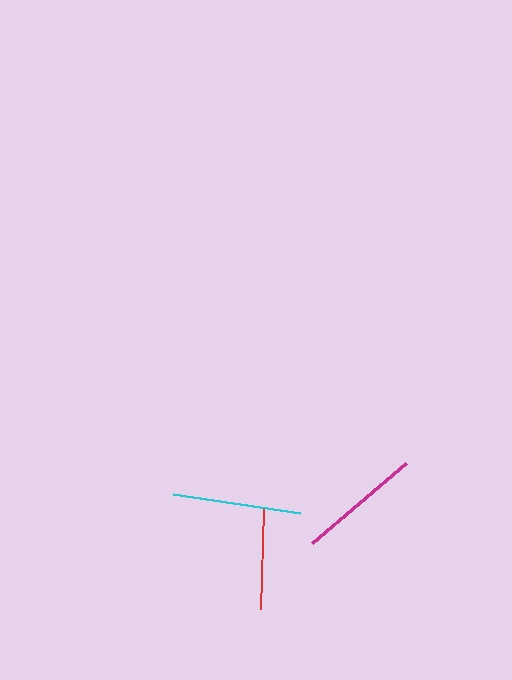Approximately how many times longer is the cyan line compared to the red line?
The cyan line is approximately 1.3 times the length of the red line.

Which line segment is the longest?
The cyan line is the longest at approximately 129 pixels.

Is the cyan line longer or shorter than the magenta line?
The cyan line is longer than the magenta line.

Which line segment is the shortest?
The red line is the shortest at approximately 100 pixels.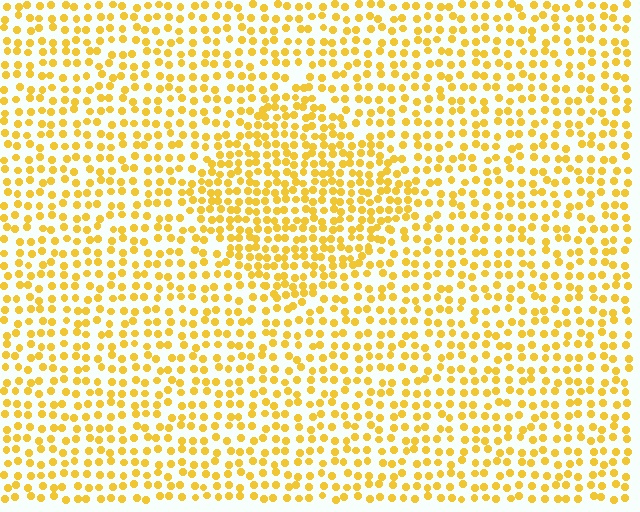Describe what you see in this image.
The image contains small yellow elements arranged at two different densities. A diamond-shaped region is visible where the elements are more densely packed than the surrounding area.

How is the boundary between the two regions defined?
The boundary is defined by a change in element density (approximately 1.6x ratio). All elements are the same color, size, and shape.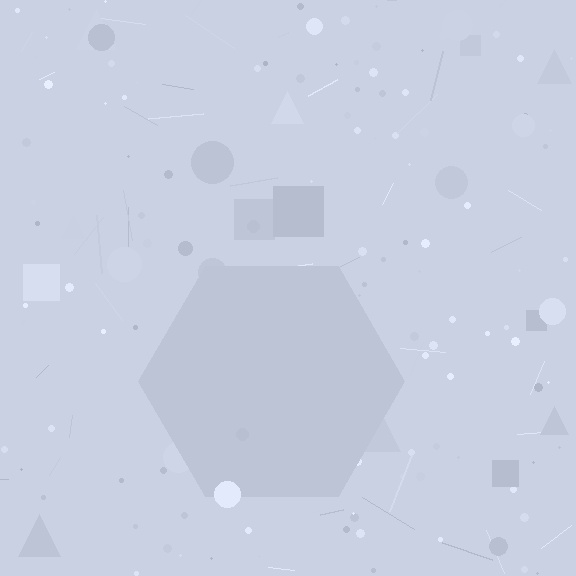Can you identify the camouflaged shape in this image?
The camouflaged shape is a hexagon.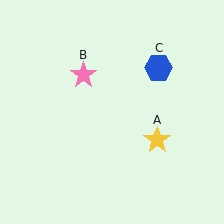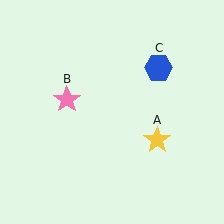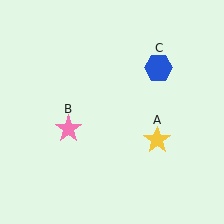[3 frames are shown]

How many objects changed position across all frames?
1 object changed position: pink star (object B).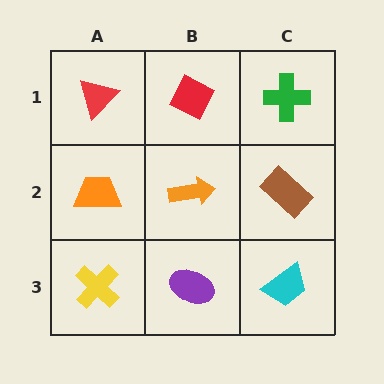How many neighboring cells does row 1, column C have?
2.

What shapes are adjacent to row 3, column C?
A brown rectangle (row 2, column C), a purple ellipse (row 3, column B).